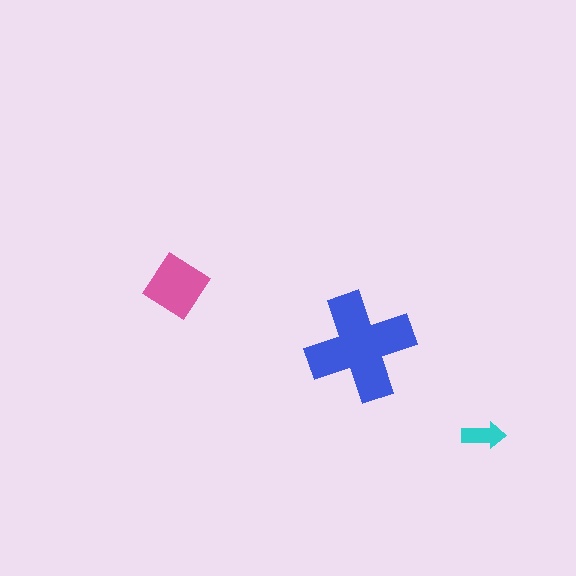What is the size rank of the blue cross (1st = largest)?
1st.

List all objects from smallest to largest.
The cyan arrow, the pink diamond, the blue cross.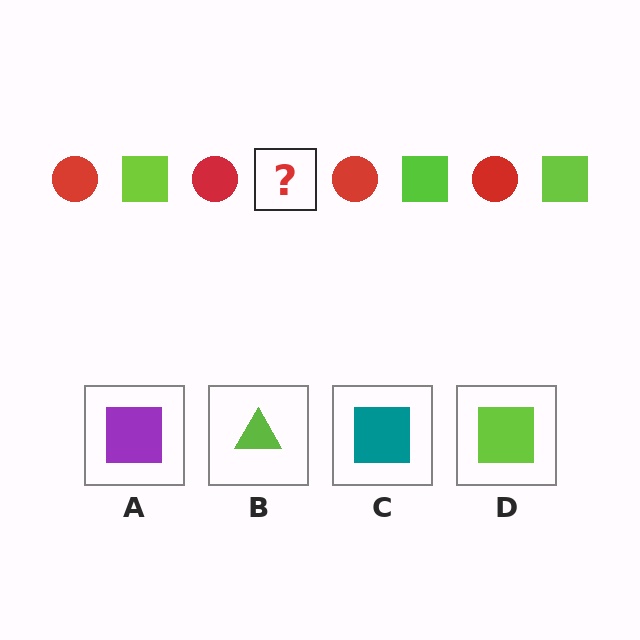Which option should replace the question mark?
Option D.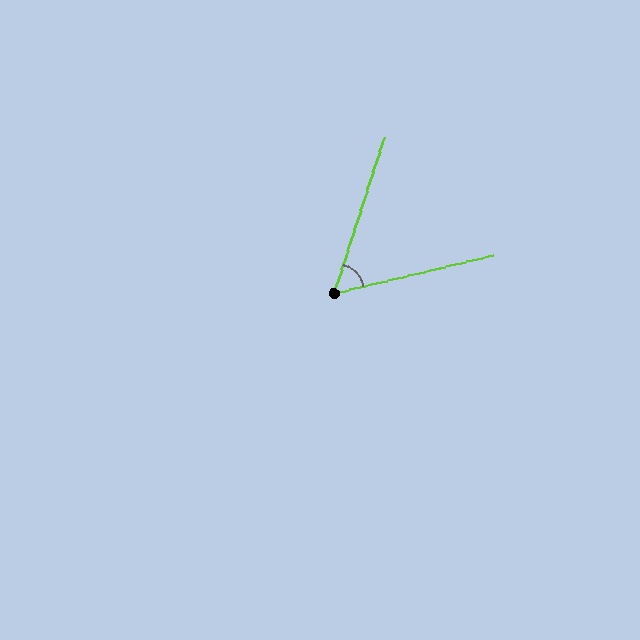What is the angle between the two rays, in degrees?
Approximately 59 degrees.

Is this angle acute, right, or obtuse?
It is acute.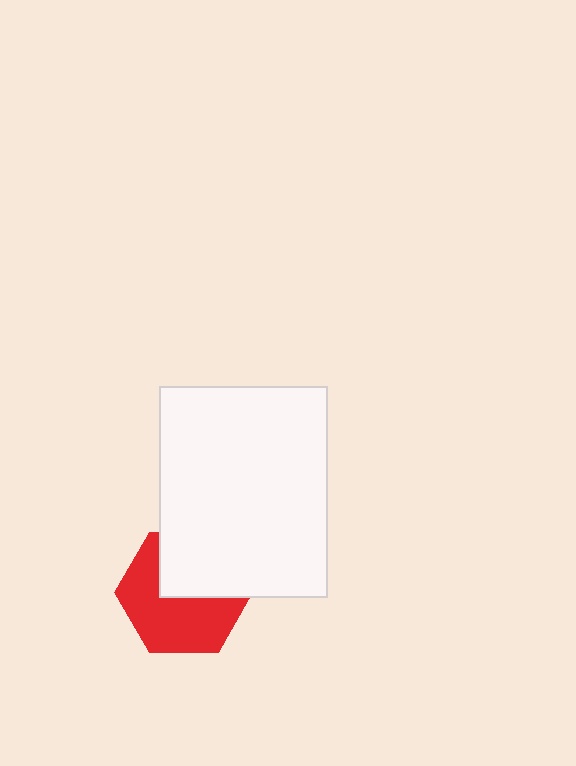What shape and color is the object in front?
The object in front is a white rectangle.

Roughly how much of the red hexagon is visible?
About half of it is visible (roughly 60%).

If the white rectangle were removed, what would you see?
You would see the complete red hexagon.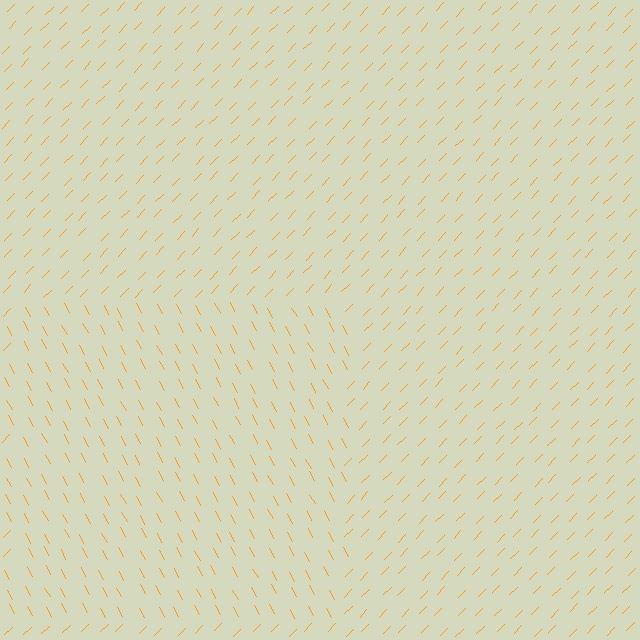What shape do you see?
I see a rectangle.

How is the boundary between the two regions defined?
The boundary is defined purely by a change in line orientation (approximately 73 degrees difference). All lines are the same color and thickness.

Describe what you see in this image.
The image is filled with small orange line segments. A rectangle region in the image has lines oriented differently from the surrounding lines, creating a visible texture boundary.